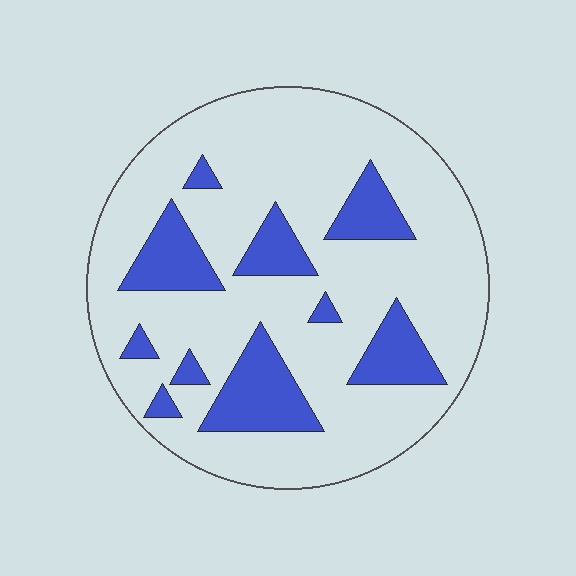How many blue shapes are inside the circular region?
10.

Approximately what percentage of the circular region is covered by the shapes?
Approximately 20%.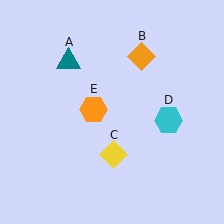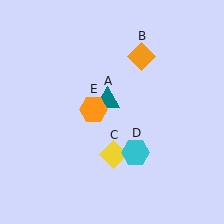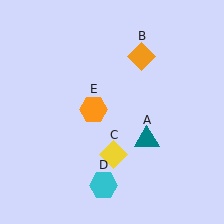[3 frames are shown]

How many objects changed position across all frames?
2 objects changed position: teal triangle (object A), cyan hexagon (object D).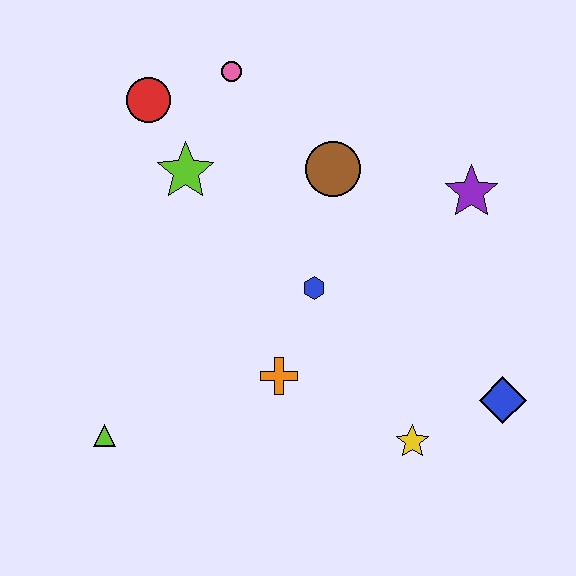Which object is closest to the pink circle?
The red circle is closest to the pink circle.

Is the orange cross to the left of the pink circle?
No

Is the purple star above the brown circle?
No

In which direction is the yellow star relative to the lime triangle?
The yellow star is to the right of the lime triangle.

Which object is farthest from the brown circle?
The lime triangle is farthest from the brown circle.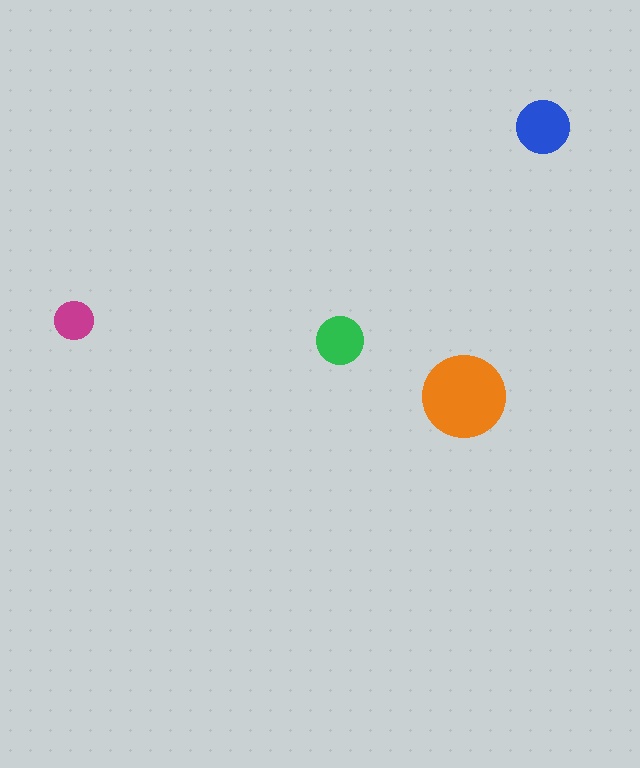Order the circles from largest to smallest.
the orange one, the blue one, the green one, the magenta one.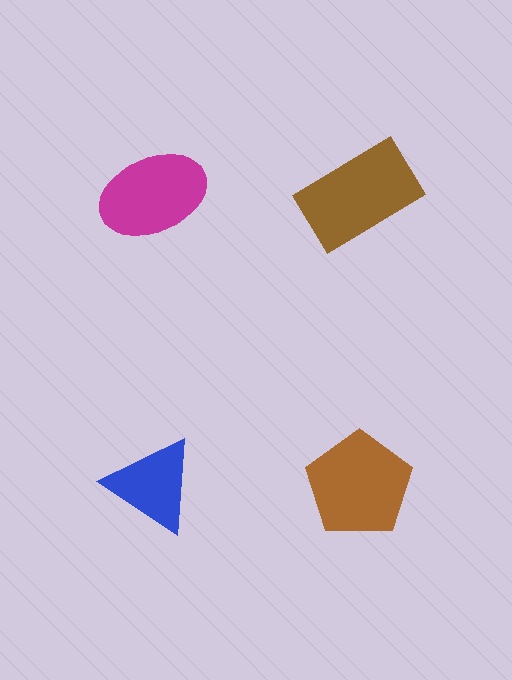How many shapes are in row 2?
2 shapes.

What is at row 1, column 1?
A magenta ellipse.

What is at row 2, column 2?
A brown pentagon.